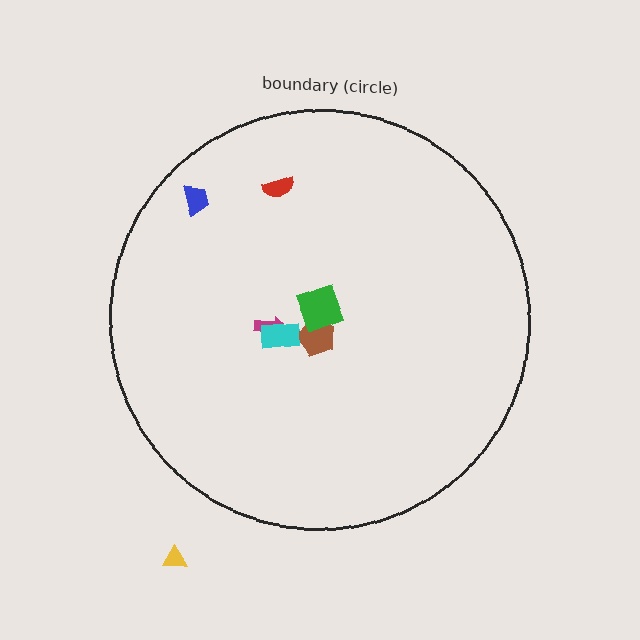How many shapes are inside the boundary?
6 inside, 1 outside.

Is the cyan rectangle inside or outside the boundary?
Inside.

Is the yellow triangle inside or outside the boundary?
Outside.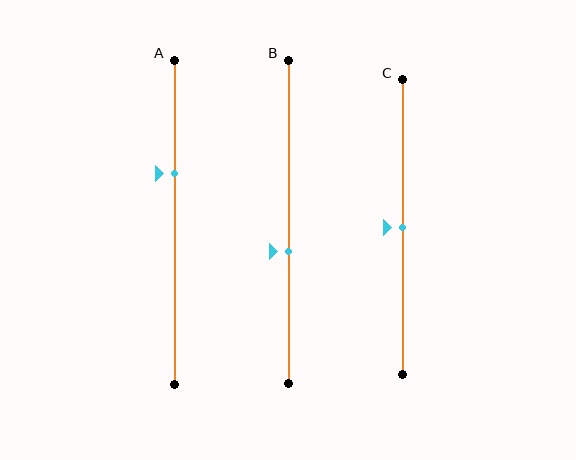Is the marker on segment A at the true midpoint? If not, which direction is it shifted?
No, the marker on segment A is shifted upward by about 15% of the segment length.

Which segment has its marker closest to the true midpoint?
Segment C has its marker closest to the true midpoint.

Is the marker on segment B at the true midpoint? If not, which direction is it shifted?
No, the marker on segment B is shifted downward by about 9% of the segment length.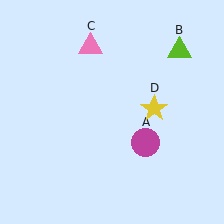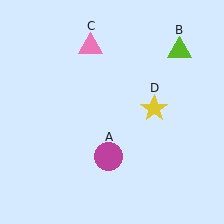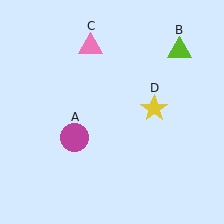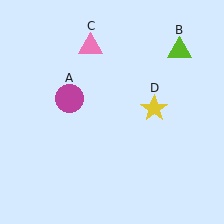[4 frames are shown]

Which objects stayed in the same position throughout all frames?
Lime triangle (object B) and pink triangle (object C) and yellow star (object D) remained stationary.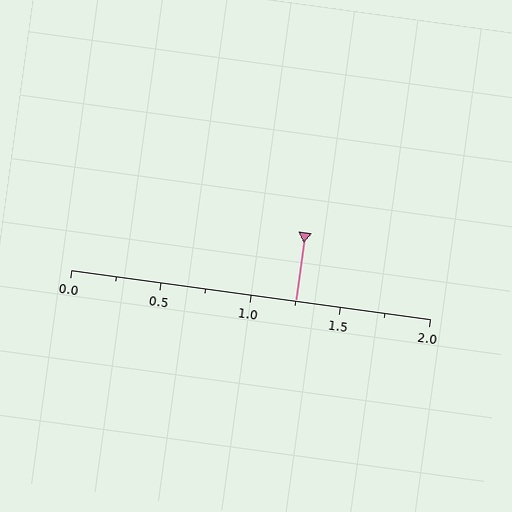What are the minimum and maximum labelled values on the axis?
The axis runs from 0.0 to 2.0.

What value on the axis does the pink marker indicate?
The marker indicates approximately 1.25.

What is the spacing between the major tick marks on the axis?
The major ticks are spaced 0.5 apart.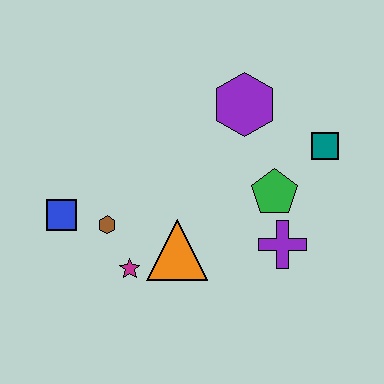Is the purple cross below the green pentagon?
Yes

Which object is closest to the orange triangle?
The magenta star is closest to the orange triangle.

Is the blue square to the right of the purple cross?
No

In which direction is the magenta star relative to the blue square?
The magenta star is to the right of the blue square.